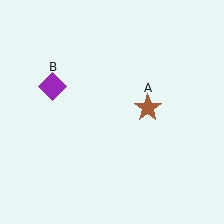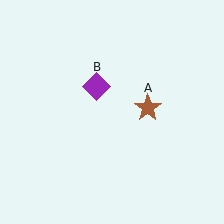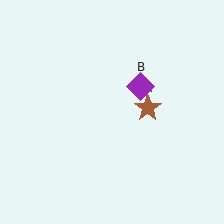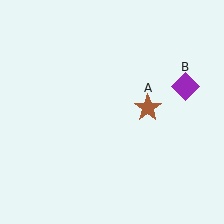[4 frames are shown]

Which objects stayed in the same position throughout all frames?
Brown star (object A) remained stationary.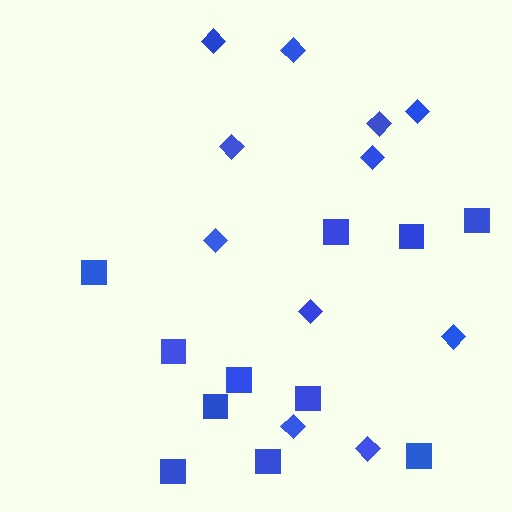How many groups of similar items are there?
There are 2 groups: one group of squares (11) and one group of diamonds (11).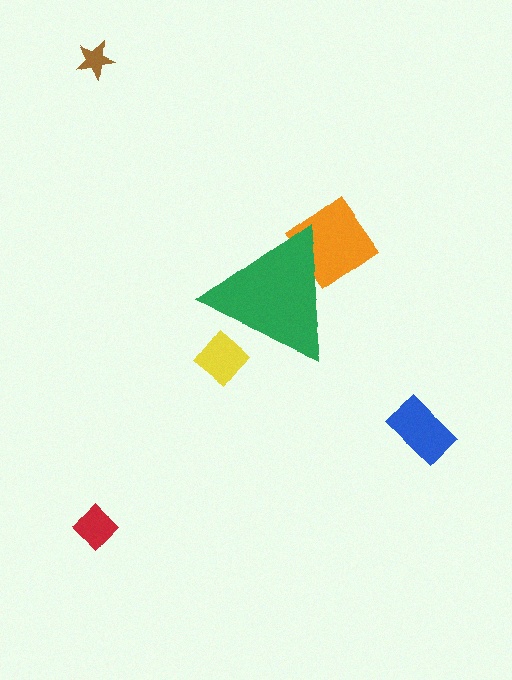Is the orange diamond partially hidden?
Yes, the orange diamond is partially hidden behind the green triangle.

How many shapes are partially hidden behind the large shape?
2 shapes are partially hidden.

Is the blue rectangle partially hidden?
No, the blue rectangle is fully visible.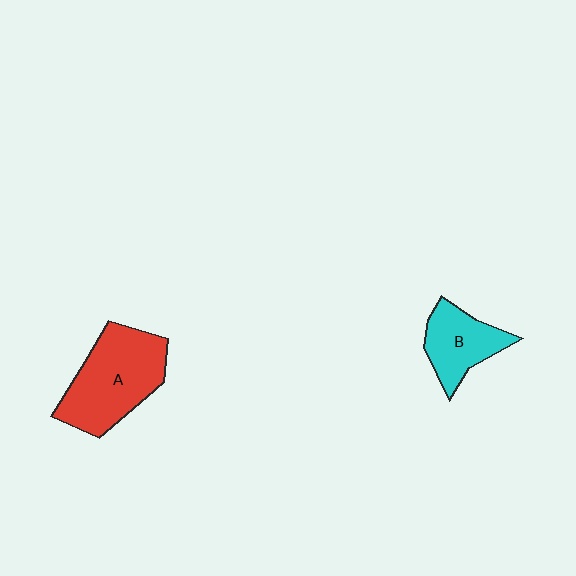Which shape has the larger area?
Shape A (red).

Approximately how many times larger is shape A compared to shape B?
Approximately 1.7 times.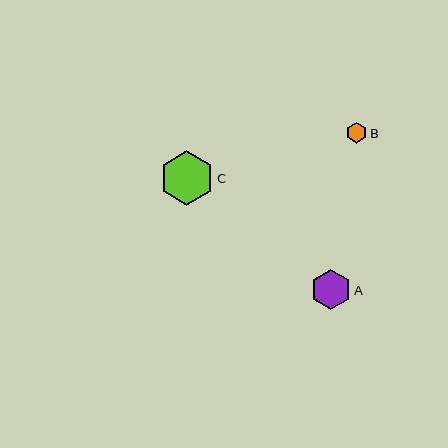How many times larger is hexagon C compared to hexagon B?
Hexagon C is approximately 2.6 times the size of hexagon B.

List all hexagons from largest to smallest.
From largest to smallest: C, A, B.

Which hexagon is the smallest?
Hexagon B is the smallest with a size of approximately 21 pixels.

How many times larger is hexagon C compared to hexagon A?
Hexagon C is approximately 1.3 times the size of hexagon A.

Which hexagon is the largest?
Hexagon C is the largest with a size of approximately 54 pixels.